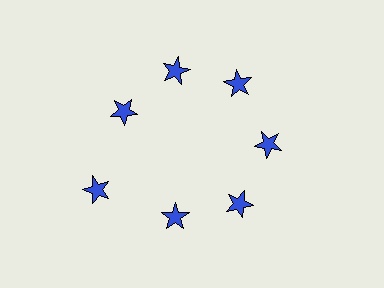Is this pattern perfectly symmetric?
No. The 7 blue stars are arranged in a ring, but one element near the 8 o'clock position is pushed outward from the center, breaking the 7-fold rotational symmetry.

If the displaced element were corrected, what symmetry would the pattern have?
It would have 7-fold rotational symmetry — the pattern would map onto itself every 51 degrees.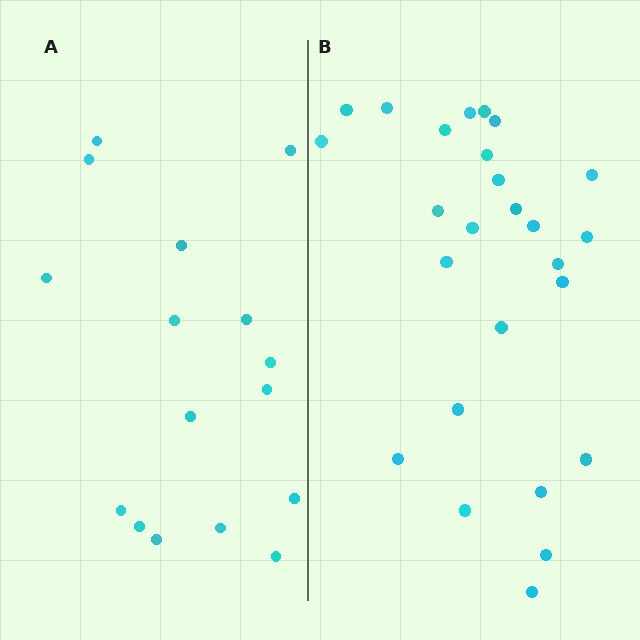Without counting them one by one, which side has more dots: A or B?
Region B (the right region) has more dots.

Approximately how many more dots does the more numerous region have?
Region B has roughly 10 or so more dots than region A.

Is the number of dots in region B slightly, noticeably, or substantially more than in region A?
Region B has substantially more. The ratio is roughly 1.6 to 1.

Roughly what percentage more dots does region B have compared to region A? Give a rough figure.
About 60% more.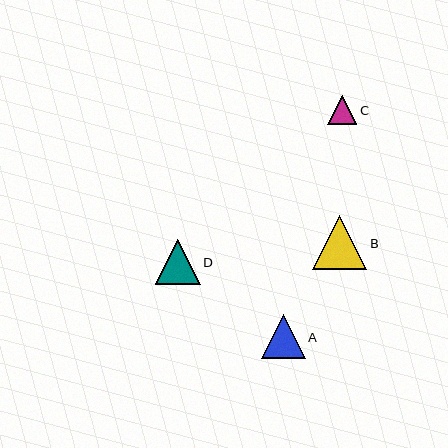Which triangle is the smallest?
Triangle C is the smallest with a size of approximately 30 pixels.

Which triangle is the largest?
Triangle B is the largest with a size of approximately 54 pixels.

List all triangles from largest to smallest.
From largest to smallest: B, D, A, C.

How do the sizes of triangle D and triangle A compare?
Triangle D and triangle A are approximately the same size.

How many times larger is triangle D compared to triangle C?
Triangle D is approximately 1.5 times the size of triangle C.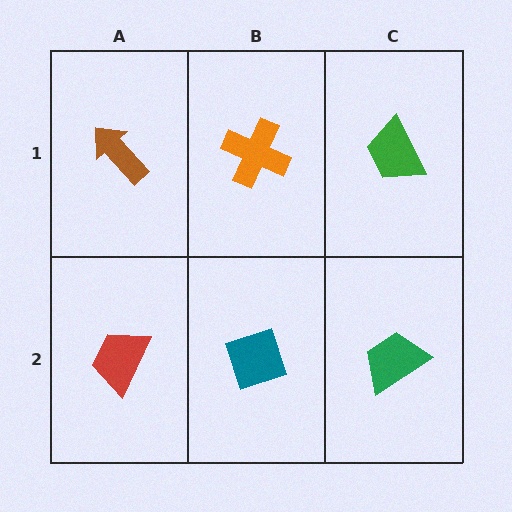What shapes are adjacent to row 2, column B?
An orange cross (row 1, column B), a red trapezoid (row 2, column A), a green trapezoid (row 2, column C).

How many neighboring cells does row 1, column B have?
3.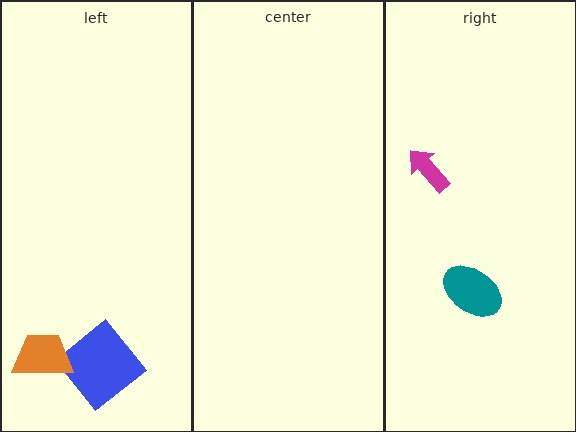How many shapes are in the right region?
2.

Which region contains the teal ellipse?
The right region.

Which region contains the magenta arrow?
The right region.